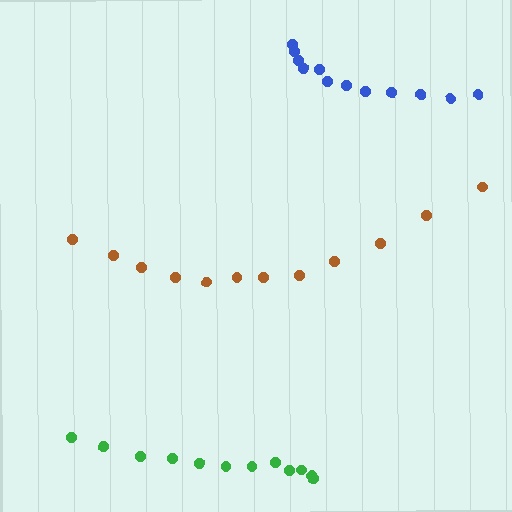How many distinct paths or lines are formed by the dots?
There are 3 distinct paths.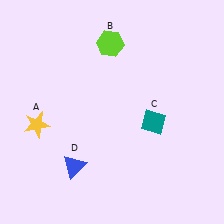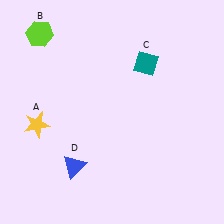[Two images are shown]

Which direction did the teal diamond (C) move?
The teal diamond (C) moved up.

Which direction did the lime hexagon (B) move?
The lime hexagon (B) moved left.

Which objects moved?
The objects that moved are: the lime hexagon (B), the teal diamond (C).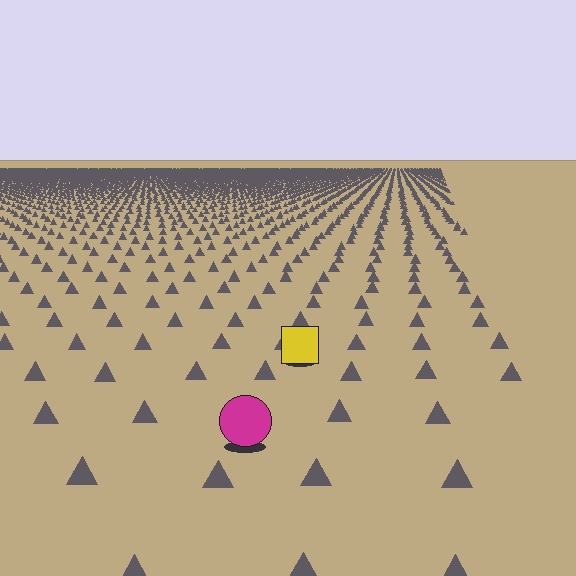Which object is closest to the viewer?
The magenta circle is closest. The texture marks near it are larger and more spread out.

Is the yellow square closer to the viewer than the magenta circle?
No. The magenta circle is closer — you can tell from the texture gradient: the ground texture is coarser near it.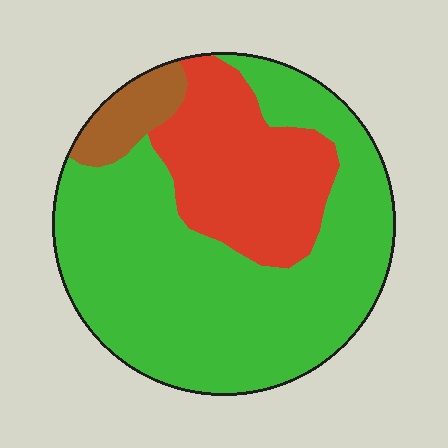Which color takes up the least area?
Brown, at roughly 5%.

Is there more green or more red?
Green.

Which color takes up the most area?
Green, at roughly 65%.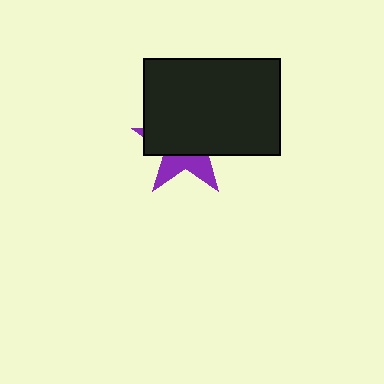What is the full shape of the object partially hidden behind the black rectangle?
The partially hidden object is a purple star.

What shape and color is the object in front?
The object in front is a black rectangle.